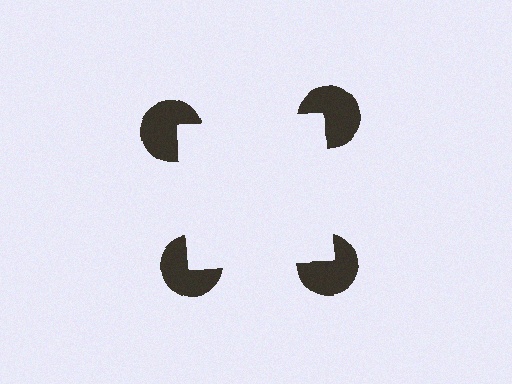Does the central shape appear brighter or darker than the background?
It typically appears slightly brighter than the background, even though no actual brightness change is drawn.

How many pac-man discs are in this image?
There are 4 — one at each vertex of the illusory square.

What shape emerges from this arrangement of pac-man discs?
An illusory square — its edges are inferred from the aligned wedge cuts in the pac-man discs, not physically drawn.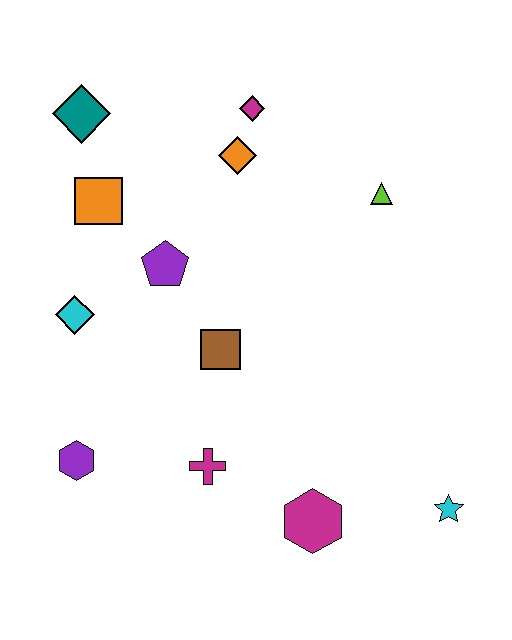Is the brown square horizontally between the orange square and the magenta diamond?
Yes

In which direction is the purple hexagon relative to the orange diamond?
The purple hexagon is below the orange diamond.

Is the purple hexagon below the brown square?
Yes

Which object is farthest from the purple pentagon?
The cyan star is farthest from the purple pentagon.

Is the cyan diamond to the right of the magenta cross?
No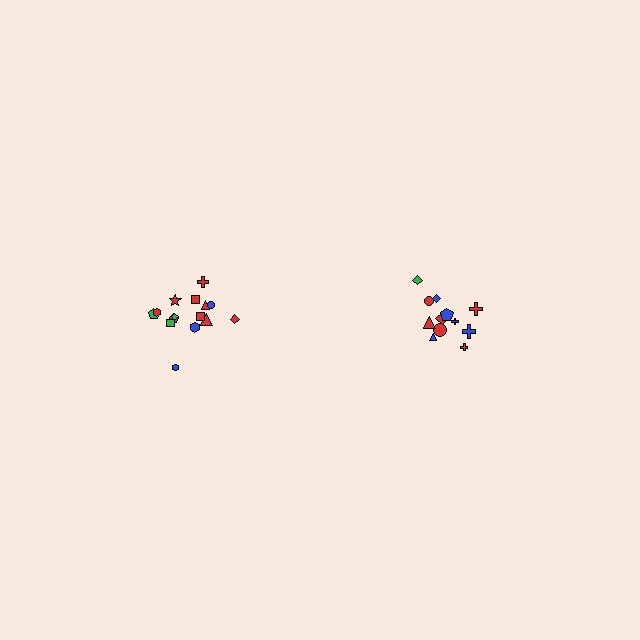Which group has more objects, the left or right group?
The left group.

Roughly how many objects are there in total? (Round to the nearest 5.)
Roughly 25 objects in total.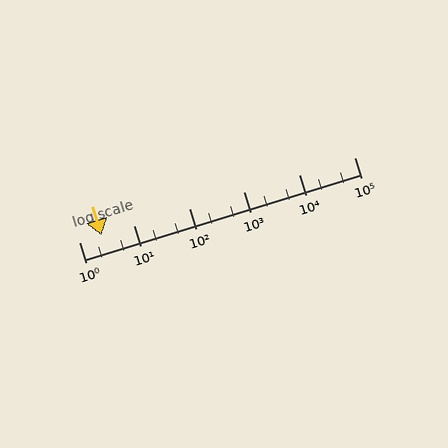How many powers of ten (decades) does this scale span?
The scale spans 5 decades, from 1 to 100000.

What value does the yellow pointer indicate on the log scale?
The pointer indicates approximately 2.6.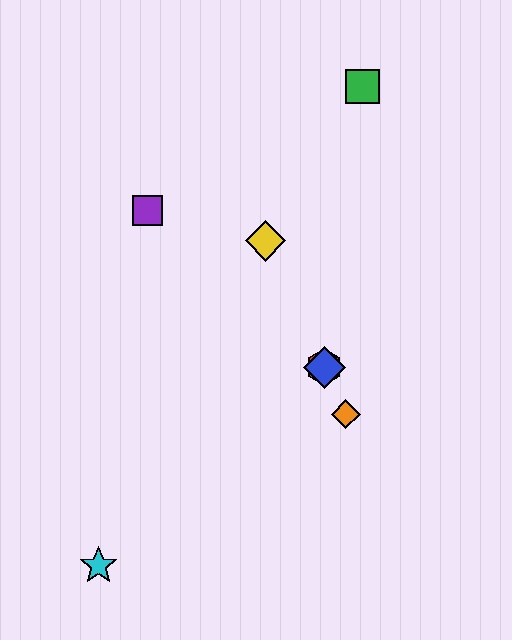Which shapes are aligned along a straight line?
The red hexagon, the blue diamond, the yellow diamond, the orange diamond are aligned along a straight line.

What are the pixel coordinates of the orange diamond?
The orange diamond is at (346, 414).